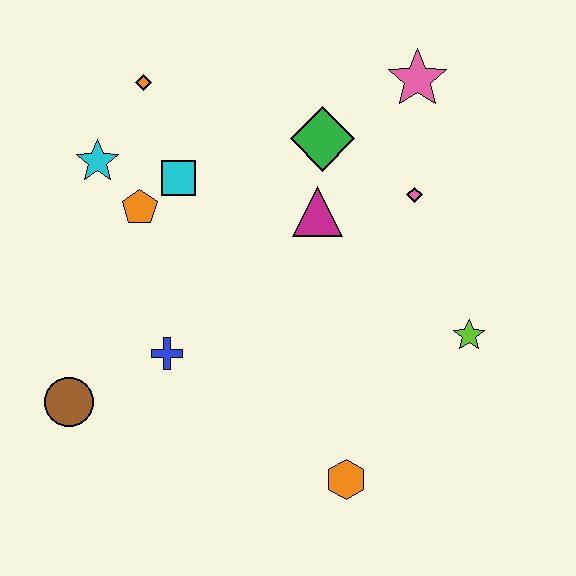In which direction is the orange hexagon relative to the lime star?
The orange hexagon is below the lime star.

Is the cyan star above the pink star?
No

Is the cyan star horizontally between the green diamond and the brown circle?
Yes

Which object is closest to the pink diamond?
The magenta triangle is closest to the pink diamond.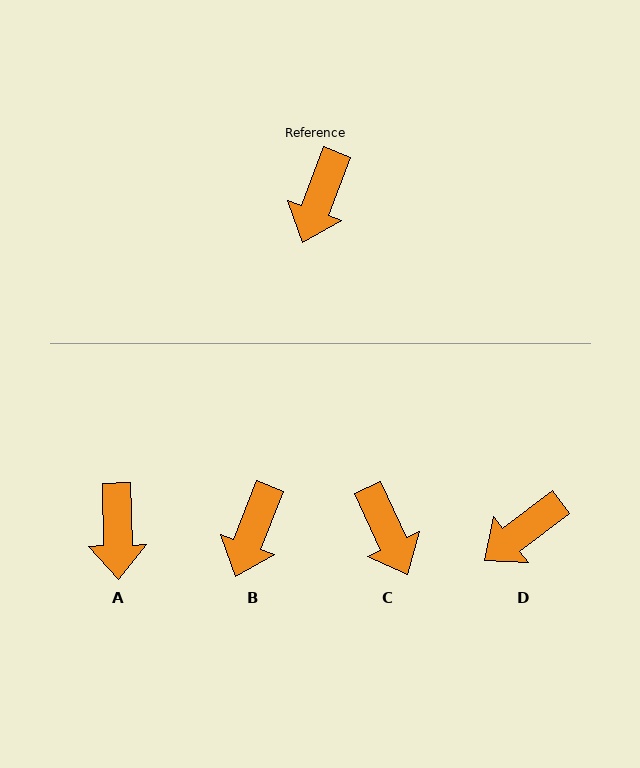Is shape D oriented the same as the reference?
No, it is off by about 32 degrees.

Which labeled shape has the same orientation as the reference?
B.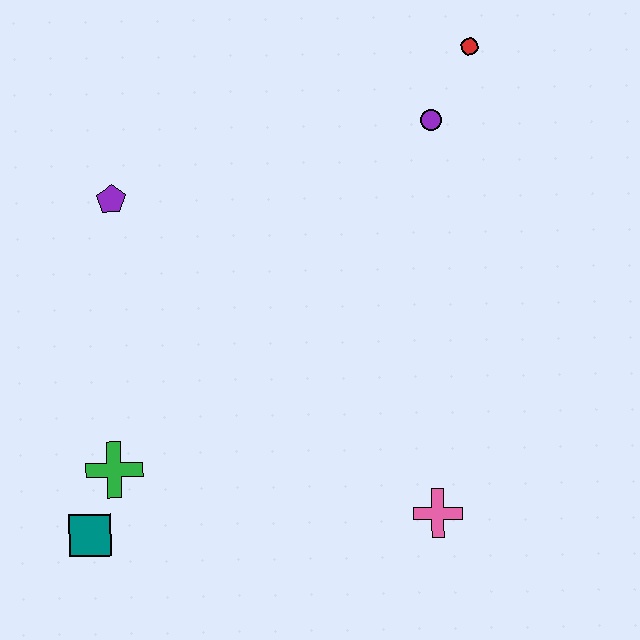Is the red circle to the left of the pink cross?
No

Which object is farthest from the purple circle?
The teal square is farthest from the purple circle.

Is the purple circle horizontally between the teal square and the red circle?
Yes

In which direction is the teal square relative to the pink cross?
The teal square is to the left of the pink cross.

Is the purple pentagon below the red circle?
Yes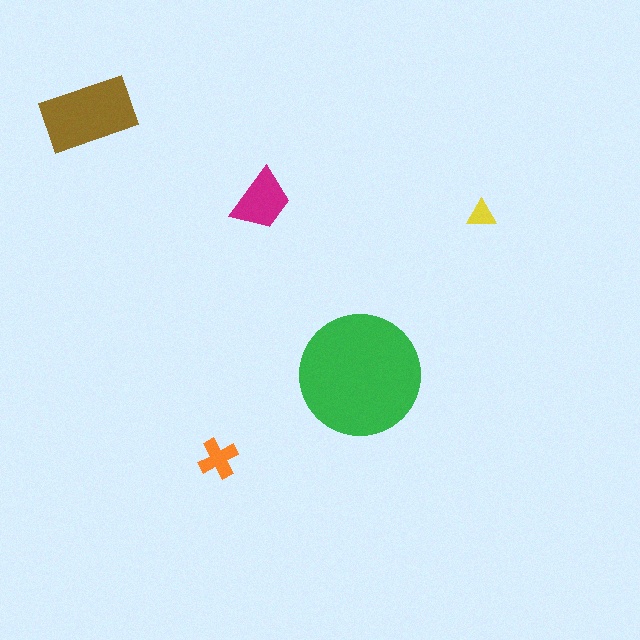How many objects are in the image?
There are 5 objects in the image.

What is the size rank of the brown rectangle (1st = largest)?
2nd.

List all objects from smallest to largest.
The yellow triangle, the orange cross, the magenta trapezoid, the brown rectangle, the green circle.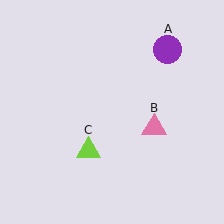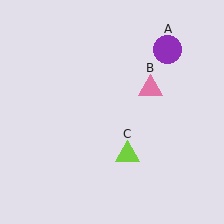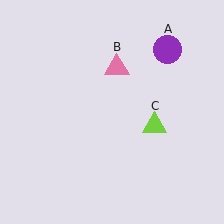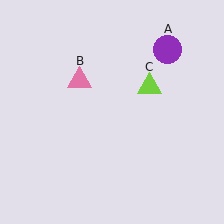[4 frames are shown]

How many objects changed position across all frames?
2 objects changed position: pink triangle (object B), lime triangle (object C).